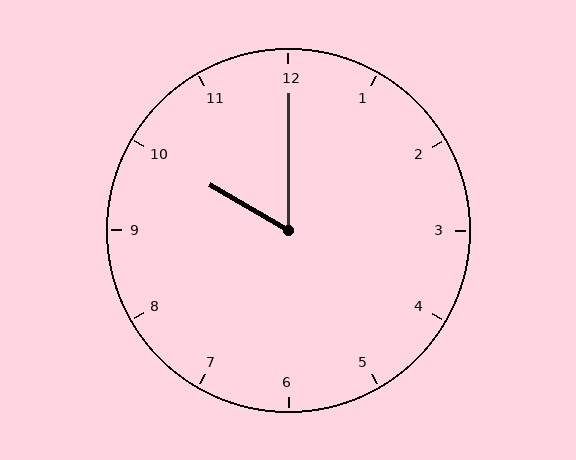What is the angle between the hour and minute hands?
Approximately 60 degrees.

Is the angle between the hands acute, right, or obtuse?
It is acute.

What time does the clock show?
10:00.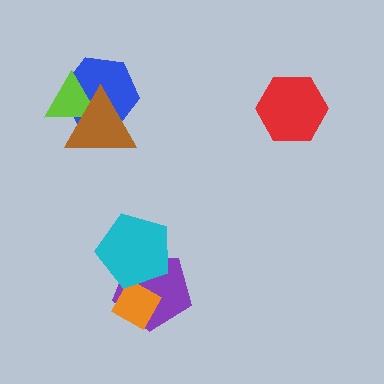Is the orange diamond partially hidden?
Yes, it is partially covered by another shape.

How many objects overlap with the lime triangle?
2 objects overlap with the lime triangle.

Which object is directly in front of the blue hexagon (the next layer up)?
The lime triangle is directly in front of the blue hexagon.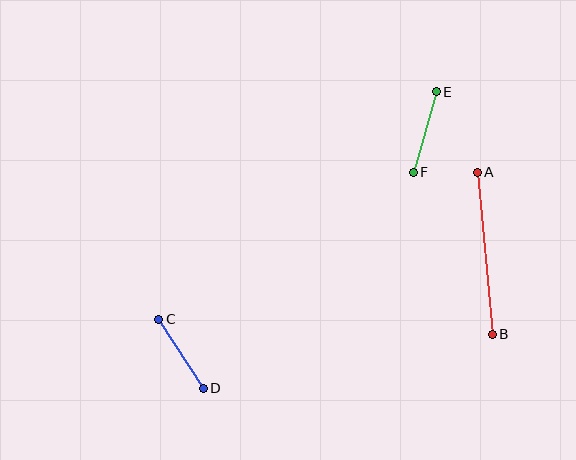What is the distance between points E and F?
The distance is approximately 83 pixels.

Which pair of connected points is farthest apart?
Points A and B are farthest apart.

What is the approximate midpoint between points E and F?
The midpoint is at approximately (425, 132) pixels.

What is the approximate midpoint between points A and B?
The midpoint is at approximately (485, 253) pixels.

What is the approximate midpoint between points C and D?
The midpoint is at approximately (181, 354) pixels.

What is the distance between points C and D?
The distance is approximately 82 pixels.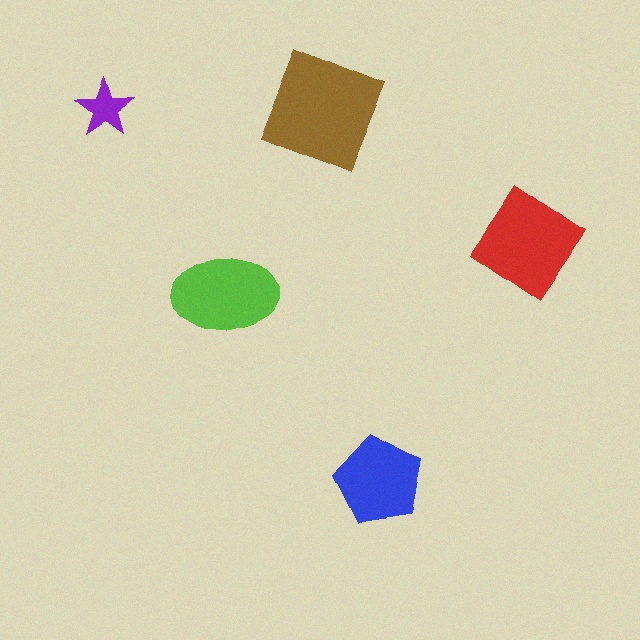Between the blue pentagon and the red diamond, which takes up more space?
The red diamond.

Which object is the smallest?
The purple star.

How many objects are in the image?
There are 5 objects in the image.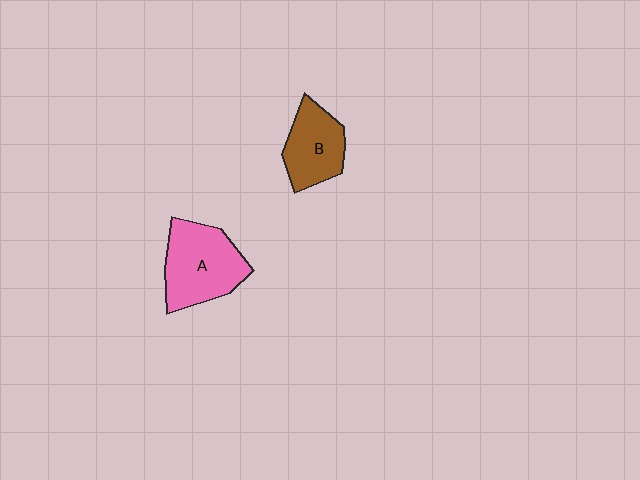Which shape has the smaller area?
Shape B (brown).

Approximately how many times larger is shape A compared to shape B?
Approximately 1.4 times.